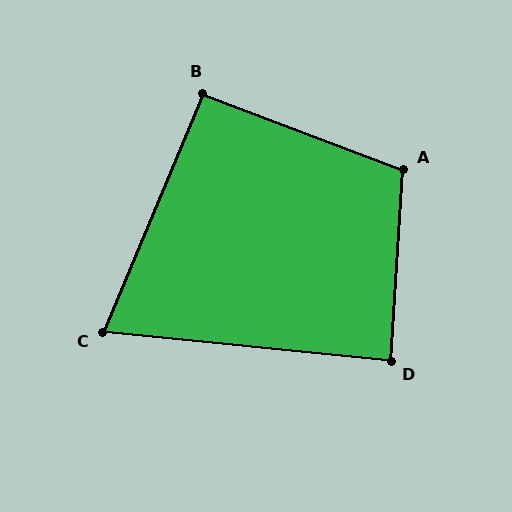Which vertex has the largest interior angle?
A, at approximately 107 degrees.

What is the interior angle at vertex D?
Approximately 88 degrees (approximately right).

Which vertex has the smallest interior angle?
C, at approximately 73 degrees.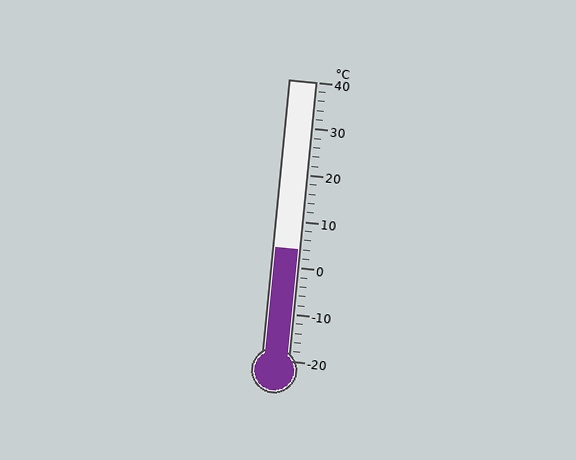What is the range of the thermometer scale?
The thermometer scale ranges from -20°C to 40°C.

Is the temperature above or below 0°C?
The temperature is above 0°C.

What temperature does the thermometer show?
The thermometer shows approximately 4°C.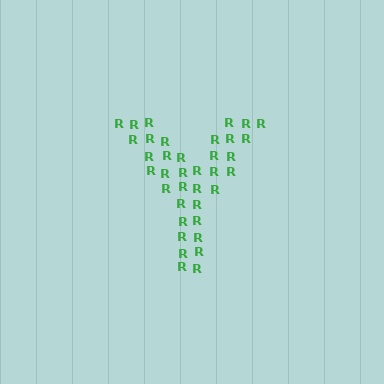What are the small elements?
The small elements are letter R's.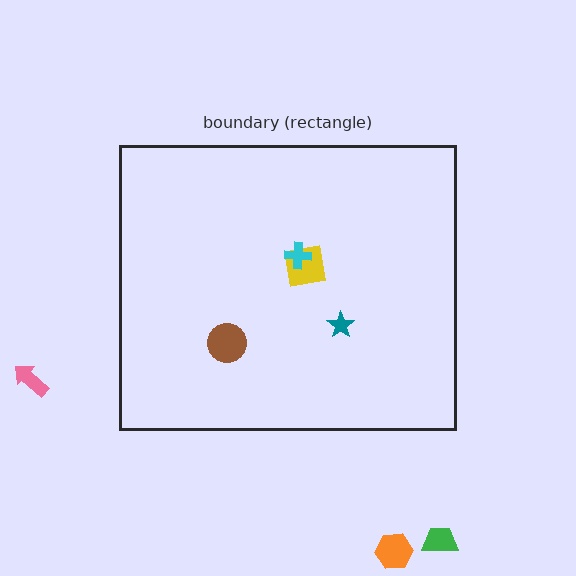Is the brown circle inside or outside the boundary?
Inside.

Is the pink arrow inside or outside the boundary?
Outside.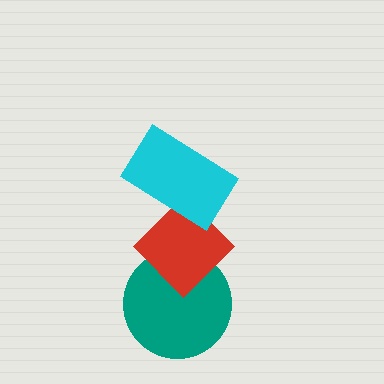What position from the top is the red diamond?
The red diamond is 2nd from the top.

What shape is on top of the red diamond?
The cyan rectangle is on top of the red diamond.